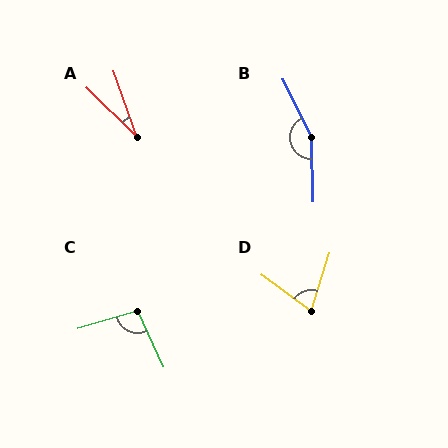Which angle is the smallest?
A, at approximately 26 degrees.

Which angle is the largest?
B, at approximately 155 degrees.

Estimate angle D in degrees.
Approximately 72 degrees.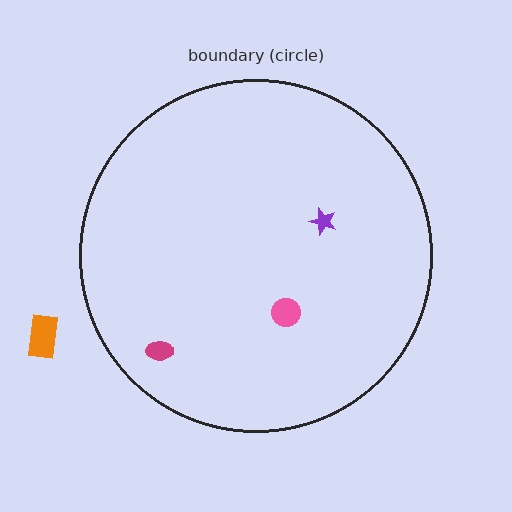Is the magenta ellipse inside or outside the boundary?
Inside.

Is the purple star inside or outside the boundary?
Inside.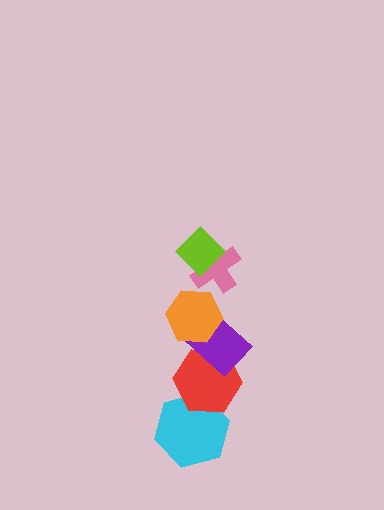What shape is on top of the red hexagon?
The purple rectangle is on top of the red hexagon.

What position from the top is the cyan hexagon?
The cyan hexagon is 6th from the top.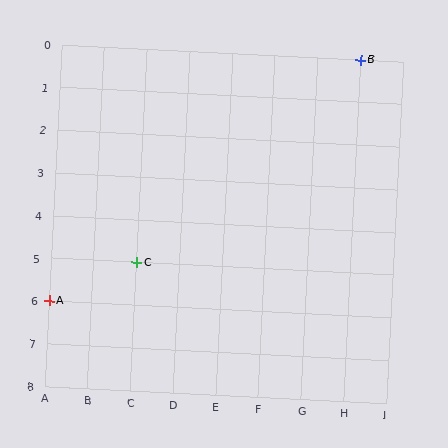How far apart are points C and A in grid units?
Points C and A are 2 columns and 1 row apart (about 2.2 grid units diagonally).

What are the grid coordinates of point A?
Point A is at grid coordinates (A, 6).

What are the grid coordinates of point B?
Point B is at grid coordinates (H, 0).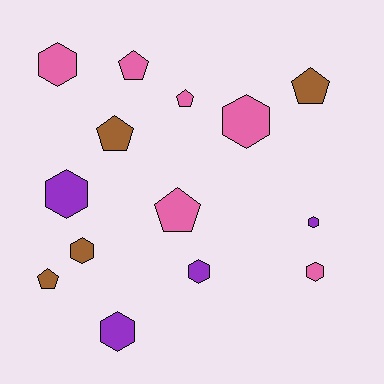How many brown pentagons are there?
There are 3 brown pentagons.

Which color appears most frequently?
Pink, with 6 objects.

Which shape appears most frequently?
Hexagon, with 8 objects.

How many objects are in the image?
There are 14 objects.